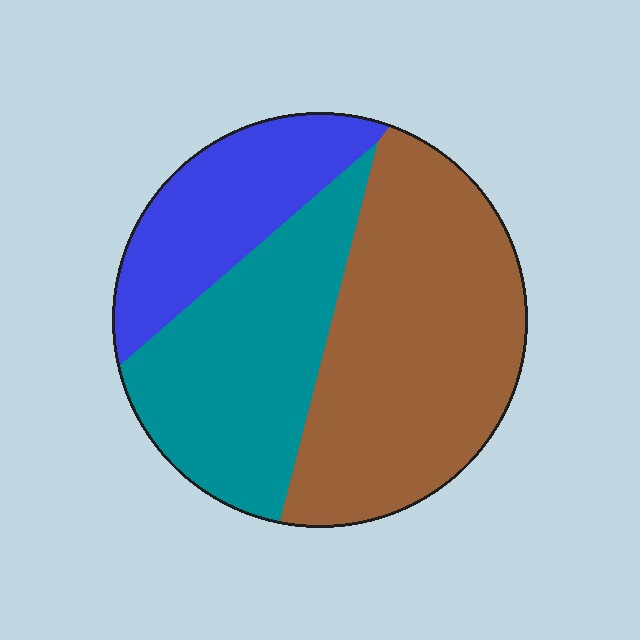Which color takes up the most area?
Brown, at roughly 45%.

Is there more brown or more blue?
Brown.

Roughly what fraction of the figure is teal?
Teal takes up between a sixth and a third of the figure.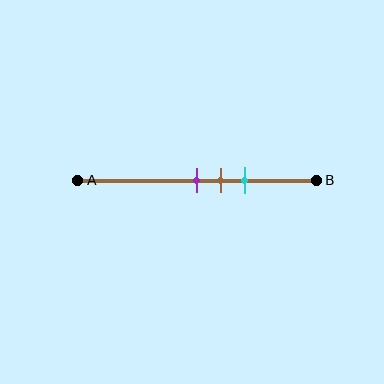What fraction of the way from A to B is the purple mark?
The purple mark is approximately 50% (0.5) of the way from A to B.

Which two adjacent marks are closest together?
The purple and brown marks are the closest adjacent pair.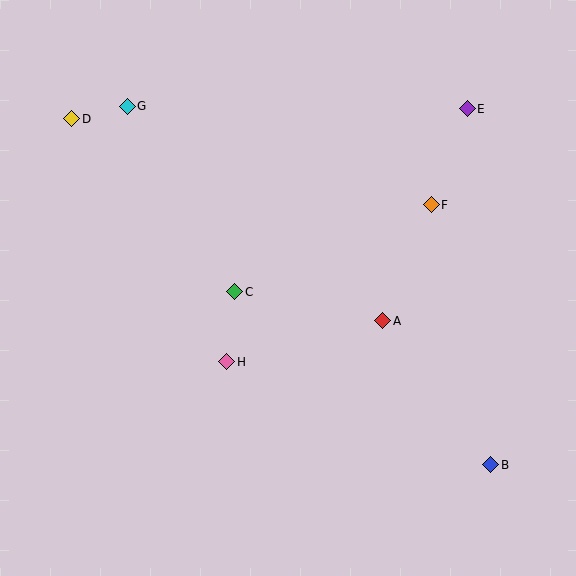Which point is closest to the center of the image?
Point C at (235, 292) is closest to the center.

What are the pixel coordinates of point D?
Point D is at (72, 119).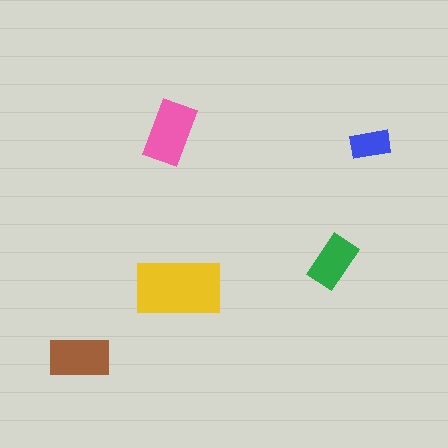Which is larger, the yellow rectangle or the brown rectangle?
The yellow one.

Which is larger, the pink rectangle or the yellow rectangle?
The yellow one.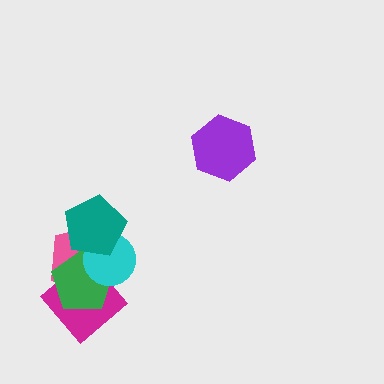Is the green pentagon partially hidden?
Yes, it is partially covered by another shape.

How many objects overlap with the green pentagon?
4 objects overlap with the green pentagon.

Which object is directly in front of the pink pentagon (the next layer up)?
The magenta diamond is directly in front of the pink pentagon.